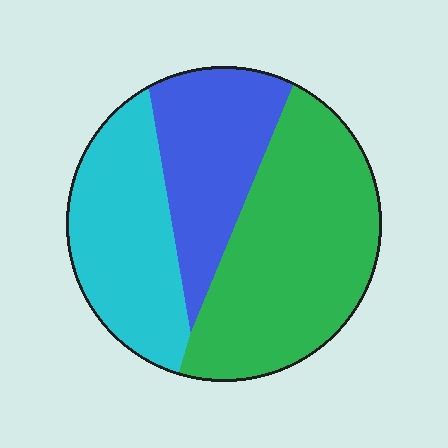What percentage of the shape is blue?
Blue takes up about one quarter (1/4) of the shape.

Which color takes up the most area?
Green, at roughly 45%.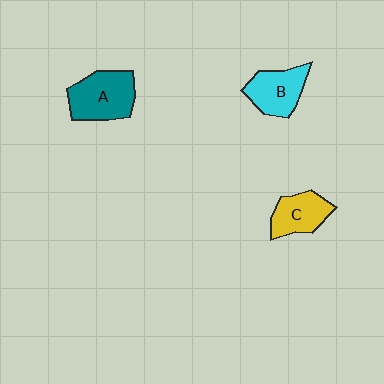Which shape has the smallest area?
Shape C (yellow).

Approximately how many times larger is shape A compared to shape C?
Approximately 1.4 times.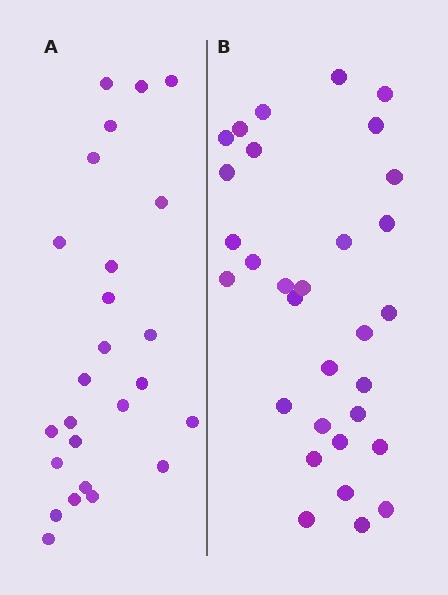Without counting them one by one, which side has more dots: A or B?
Region B (the right region) has more dots.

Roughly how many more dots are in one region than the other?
Region B has about 6 more dots than region A.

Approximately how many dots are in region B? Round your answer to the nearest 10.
About 30 dots. (The exact count is 31, which rounds to 30.)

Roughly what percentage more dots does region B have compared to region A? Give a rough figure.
About 25% more.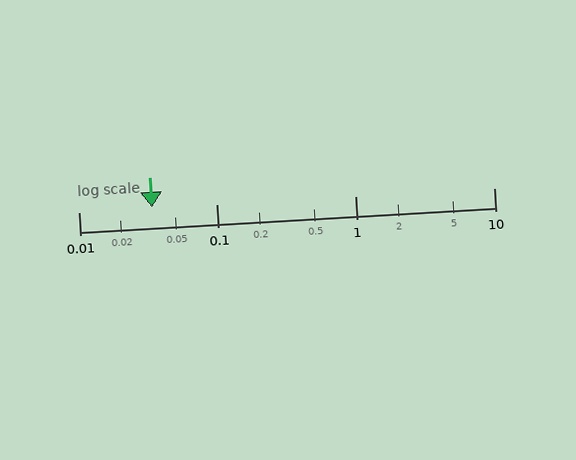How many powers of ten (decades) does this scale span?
The scale spans 3 decades, from 0.01 to 10.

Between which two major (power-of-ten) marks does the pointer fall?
The pointer is between 0.01 and 0.1.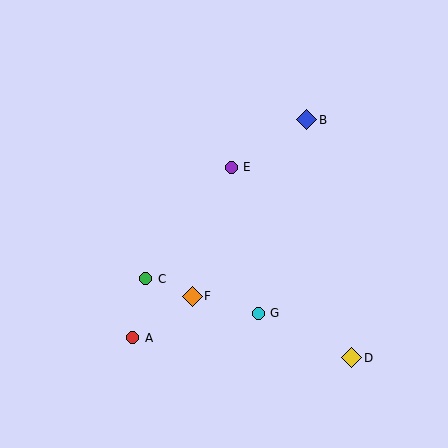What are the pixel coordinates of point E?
Point E is at (231, 167).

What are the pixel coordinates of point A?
Point A is at (133, 338).